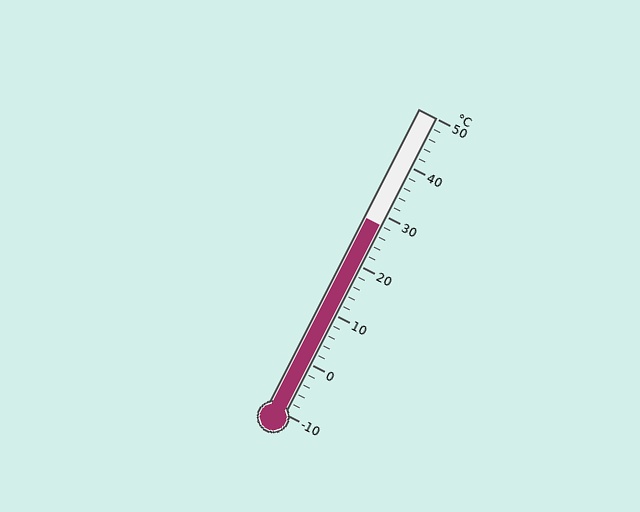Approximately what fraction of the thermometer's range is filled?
The thermometer is filled to approximately 65% of its range.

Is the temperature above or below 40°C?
The temperature is below 40°C.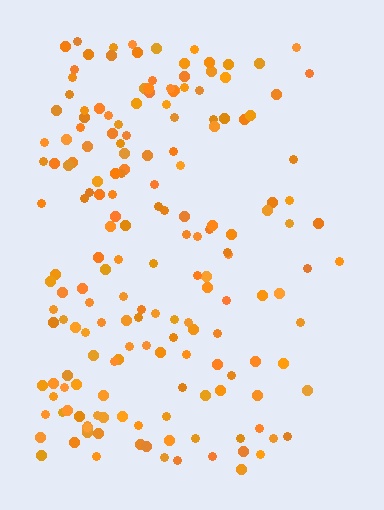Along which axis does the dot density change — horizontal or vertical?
Horizontal.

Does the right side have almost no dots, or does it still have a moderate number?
Still a moderate number, just noticeably fewer than the left.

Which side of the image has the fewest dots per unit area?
The right.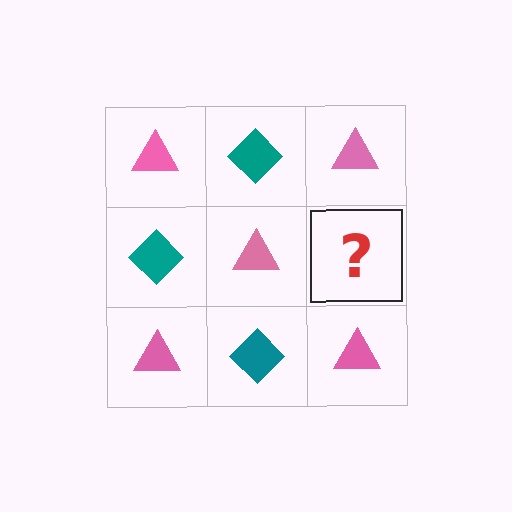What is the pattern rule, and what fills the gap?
The rule is that it alternates pink triangle and teal diamond in a checkerboard pattern. The gap should be filled with a teal diamond.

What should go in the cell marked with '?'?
The missing cell should contain a teal diamond.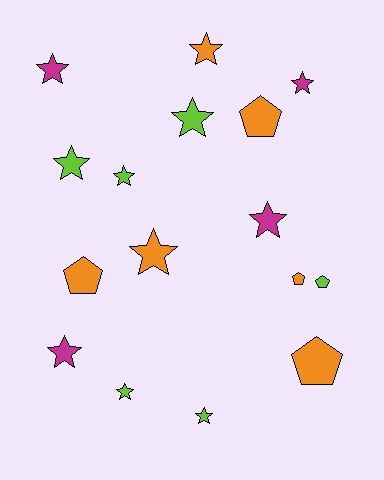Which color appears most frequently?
Orange, with 6 objects.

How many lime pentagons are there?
There is 1 lime pentagon.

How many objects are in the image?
There are 16 objects.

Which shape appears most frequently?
Star, with 11 objects.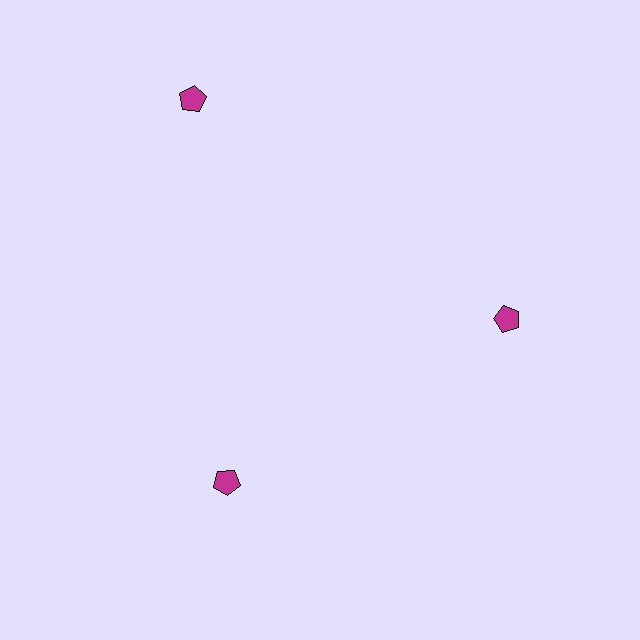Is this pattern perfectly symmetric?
No. The 3 magenta pentagons are arranged in a ring, but one element near the 11 o'clock position is pushed outward from the center, breaking the 3-fold rotational symmetry.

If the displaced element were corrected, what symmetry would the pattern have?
It would have 3-fold rotational symmetry — the pattern would map onto itself every 120 degrees.